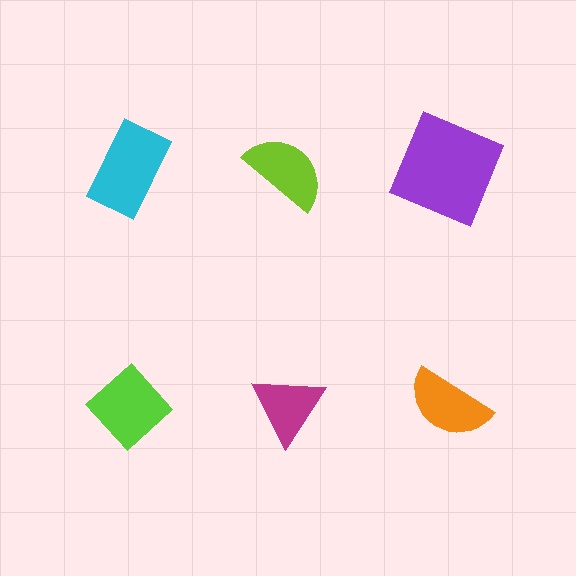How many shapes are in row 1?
3 shapes.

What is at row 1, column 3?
A purple square.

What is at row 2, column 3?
An orange semicircle.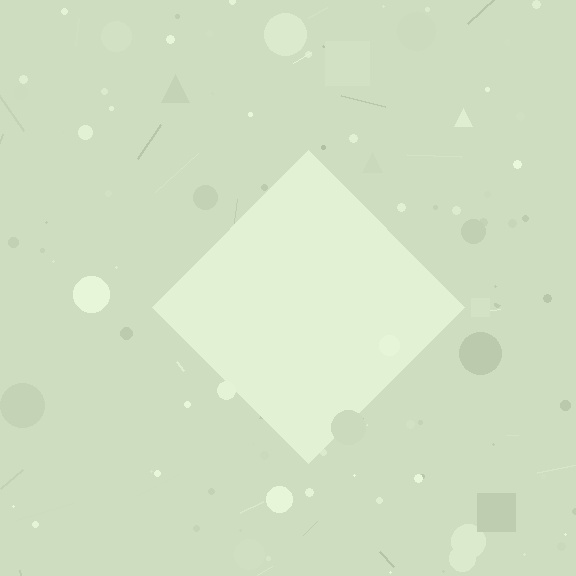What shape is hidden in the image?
A diamond is hidden in the image.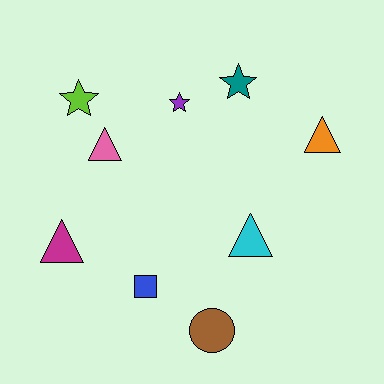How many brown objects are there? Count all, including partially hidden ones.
There is 1 brown object.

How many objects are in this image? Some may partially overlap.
There are 9 objects.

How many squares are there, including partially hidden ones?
There is 1 square.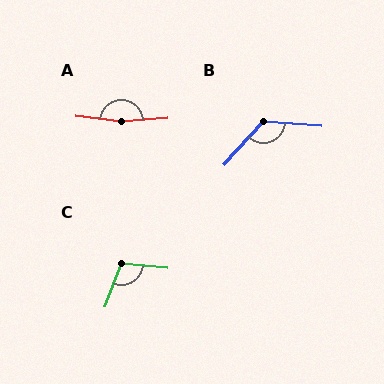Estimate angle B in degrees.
Approximately 128 degrees.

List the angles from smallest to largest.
C (105°), B (128°), A (168°).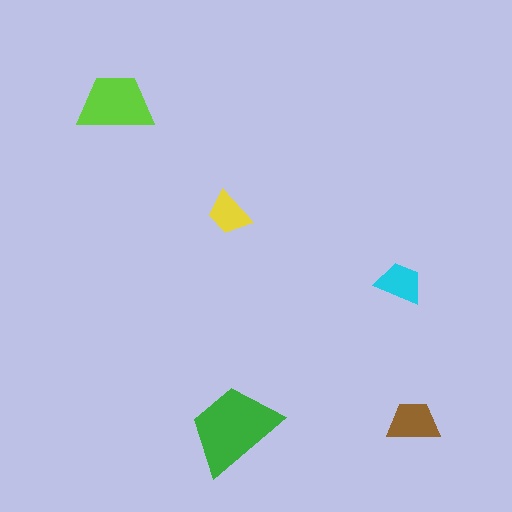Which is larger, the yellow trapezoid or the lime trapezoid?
The lime one.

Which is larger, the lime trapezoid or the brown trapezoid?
The lime one.